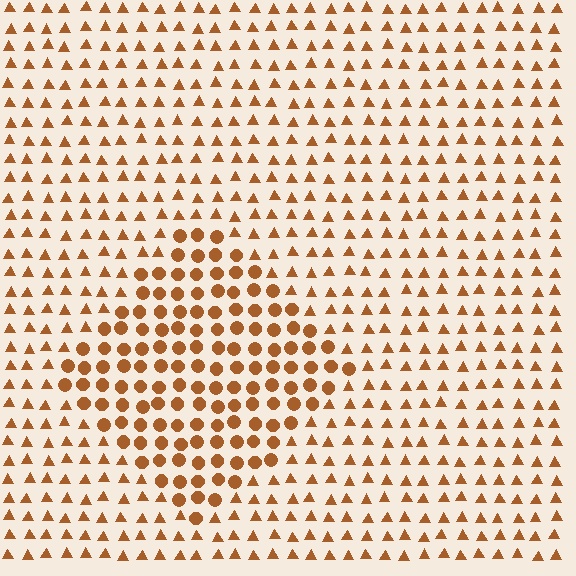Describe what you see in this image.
The image is filled with small brown elements arranged in a uniform grid. A diamond-shaped region contains circles, while the surrounding area contains triangles. The boundary is defined purely by the change in element shape.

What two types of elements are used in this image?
The image uses circles inside the diamond region and triangles outside it.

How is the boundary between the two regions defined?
The boundary is defined by a change in element shape: circles inside vs. triangles outside. All elements share the same color and spacing.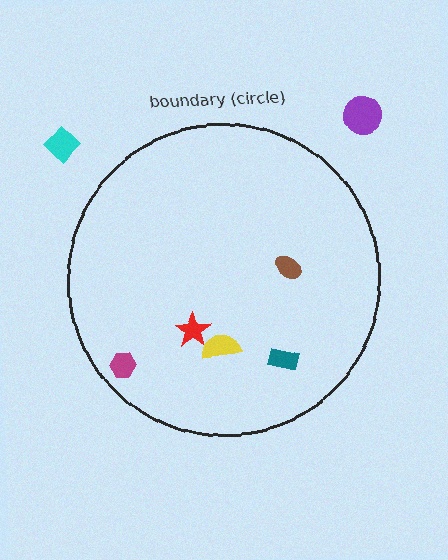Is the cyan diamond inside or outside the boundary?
Outside.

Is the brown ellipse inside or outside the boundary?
Inside.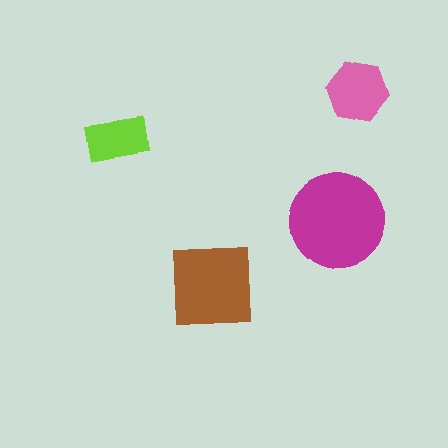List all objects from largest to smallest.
The magenta circle, the brown square, the pink hexagon, the lime rectangle.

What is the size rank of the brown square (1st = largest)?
2nd.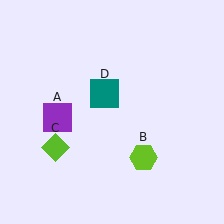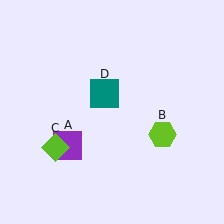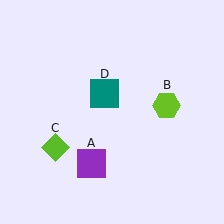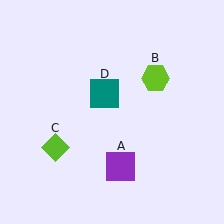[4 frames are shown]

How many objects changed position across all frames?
2 objects changed position: purple square (object A), lime hexagon (object B).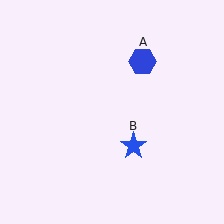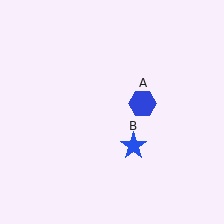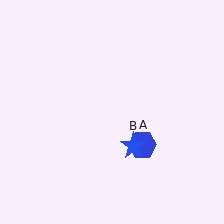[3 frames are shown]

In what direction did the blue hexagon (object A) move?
The blue hexagon (object A) moved down.